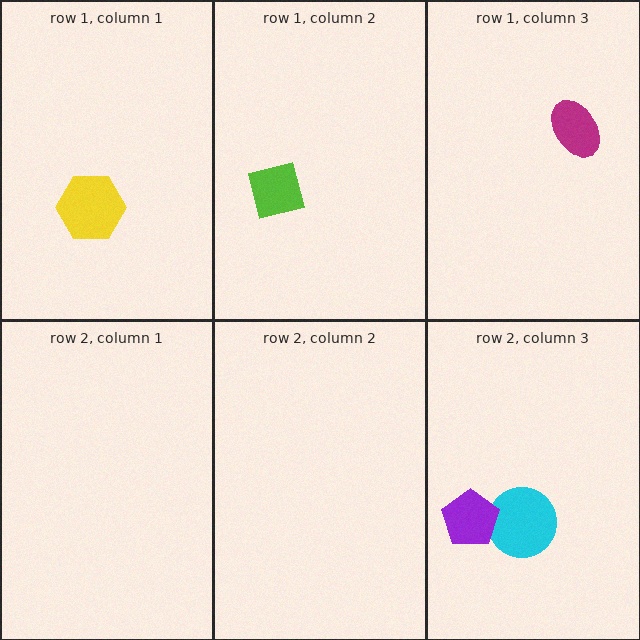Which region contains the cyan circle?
The row 2, column 3 region.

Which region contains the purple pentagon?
The row 2, column 3 region.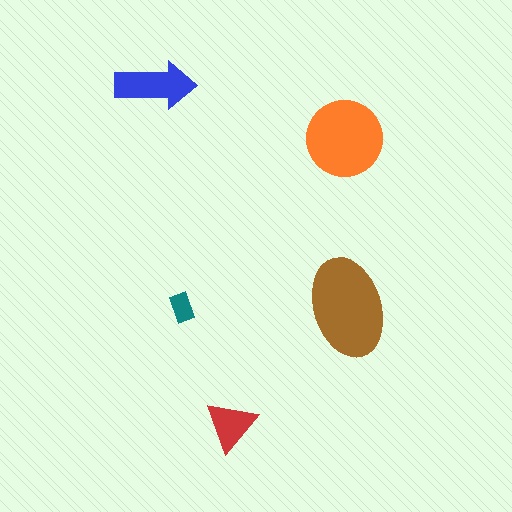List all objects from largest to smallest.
The brown ellipse, the orange circle, the blue arrow, the red triangle, the teal rectangle.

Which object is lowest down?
The red triangle is bottommost.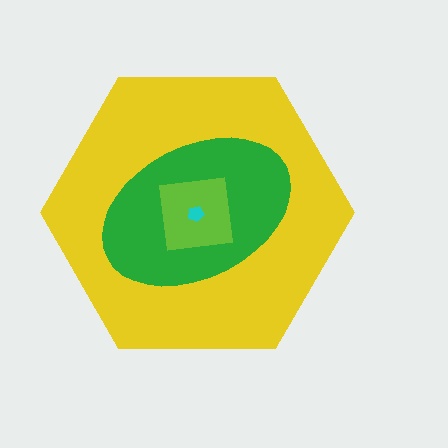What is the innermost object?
The cyan pentagon.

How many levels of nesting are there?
4.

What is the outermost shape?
The yellow hexagon.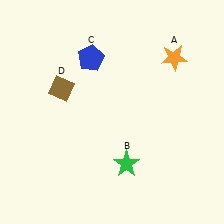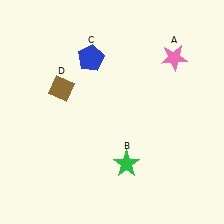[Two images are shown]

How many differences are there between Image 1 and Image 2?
There is 1 difference between the two images.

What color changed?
The star (A) changed from orange in Image 1 to pink in Image 2.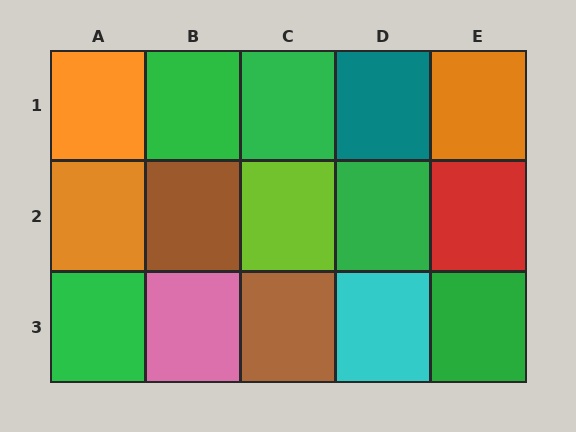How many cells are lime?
1 cell is lime.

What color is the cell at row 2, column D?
Green.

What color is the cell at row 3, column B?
Pink.